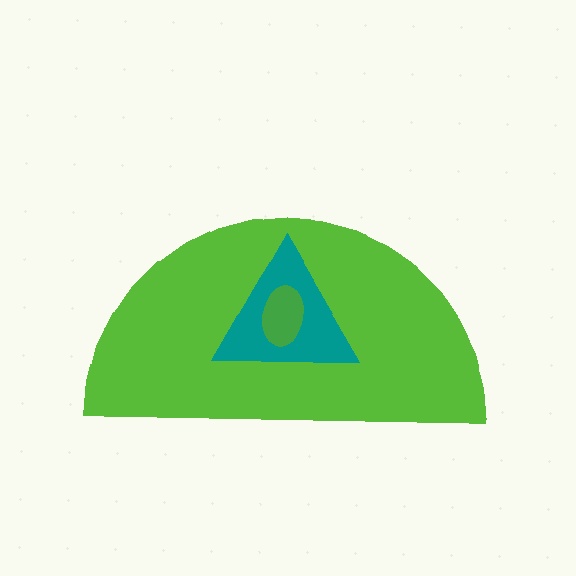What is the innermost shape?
The green ellipse.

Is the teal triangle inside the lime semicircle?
Yes.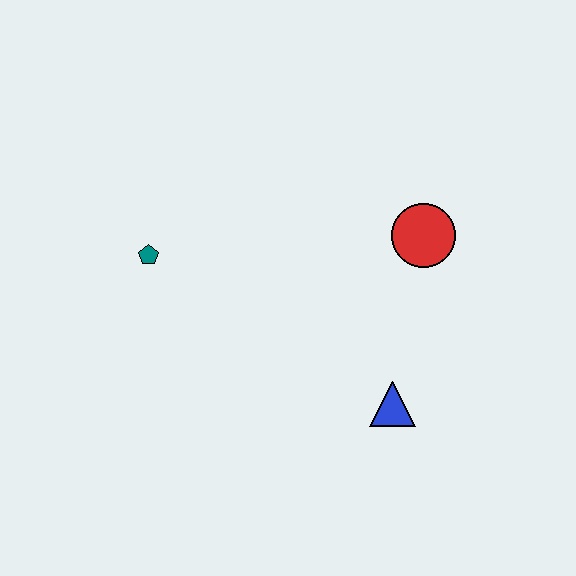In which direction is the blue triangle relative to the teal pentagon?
The blue triangle is to the right of the teal pentagon.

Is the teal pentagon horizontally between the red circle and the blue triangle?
No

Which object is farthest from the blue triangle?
The teal pentagon is farthest from the blue triangle.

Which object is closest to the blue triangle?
The red circle is closest to the blue triangle.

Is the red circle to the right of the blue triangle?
Yes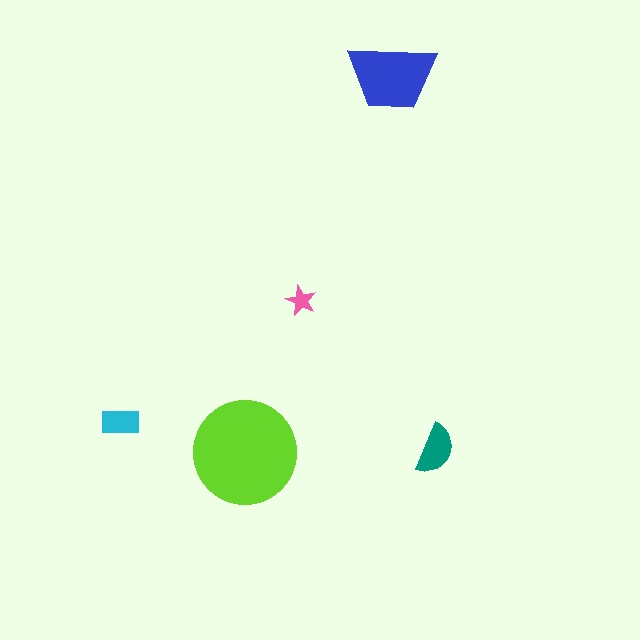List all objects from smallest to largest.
The pink star, the cyan rectangle, the teal semicircle, the blue trapezoid, the lime circle.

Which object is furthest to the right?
The teal semicircle is rightmost.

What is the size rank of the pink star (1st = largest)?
5th.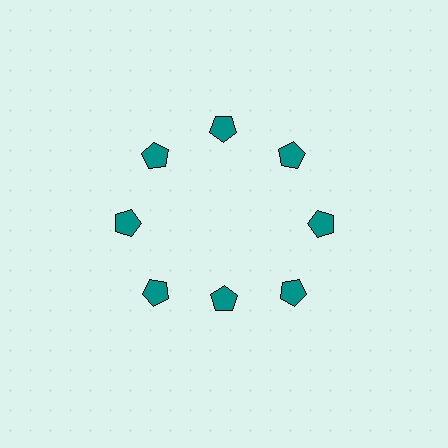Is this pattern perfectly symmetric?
No. The 8 teal pentagons are arranged in a ring, but one element near the 6 o'clock position is pulled inward toward the center, breaking the 8-fold rotational symmetry.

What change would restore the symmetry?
The symmetry would be restored by moving it outward, back onto the ring so that all 8 pentagons sit at equal angles and equal distance from the center.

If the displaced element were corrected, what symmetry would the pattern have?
It would have 8-fold rotational symmetry — the pattern would map onto itself every 45 degrees.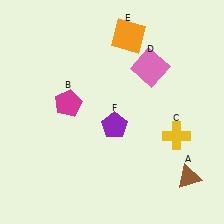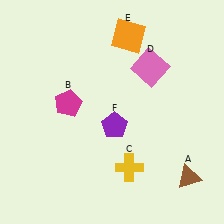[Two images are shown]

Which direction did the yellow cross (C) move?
The yellow cross (C) moved left.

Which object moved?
The yellow cross (C) moved left.